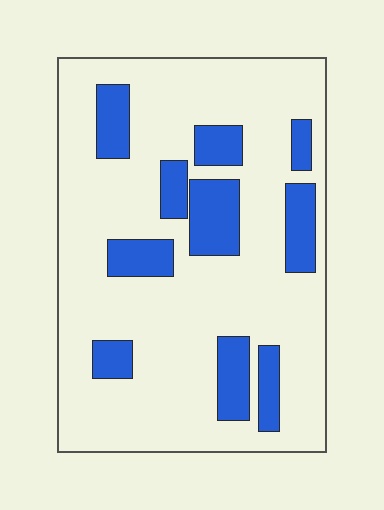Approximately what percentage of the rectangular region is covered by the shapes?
Approximately 20%.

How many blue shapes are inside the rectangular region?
10.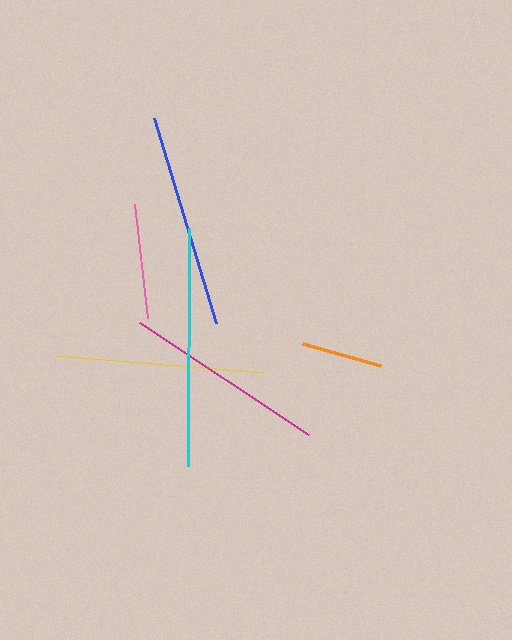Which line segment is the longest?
The cyan line is the longest at approximately 237 pixels.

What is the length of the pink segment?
The pink segment is approximately 115 pixels long.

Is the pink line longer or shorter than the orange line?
The pink line is longer than the orange line.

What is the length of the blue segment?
The blue segment is approximately 213 pixels long.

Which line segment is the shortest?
The orange line is the shortest at approximately 81 pixels.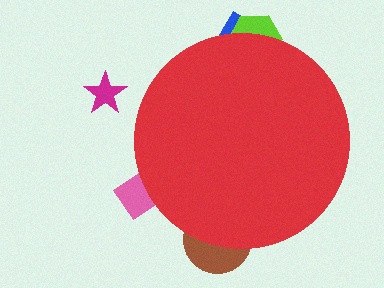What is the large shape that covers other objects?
A red circle.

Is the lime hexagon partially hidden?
Yes, the lime hexagon is partially hidden behind the red circle.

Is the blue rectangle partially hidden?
Yes, the blue rectangle is partially hidden behind the red circle.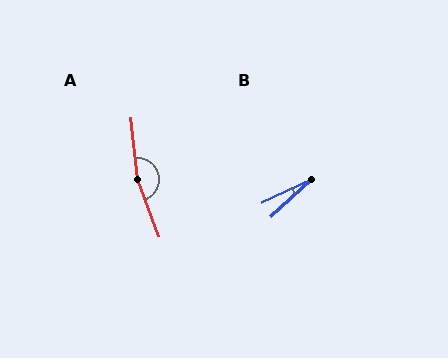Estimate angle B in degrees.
Approximately 17 degrees.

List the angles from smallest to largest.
B (17°), A (165°).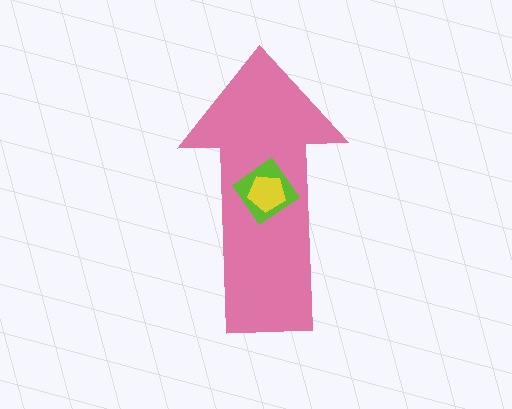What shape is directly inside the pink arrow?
The lime diamond.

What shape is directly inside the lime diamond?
The yellow pentagon.